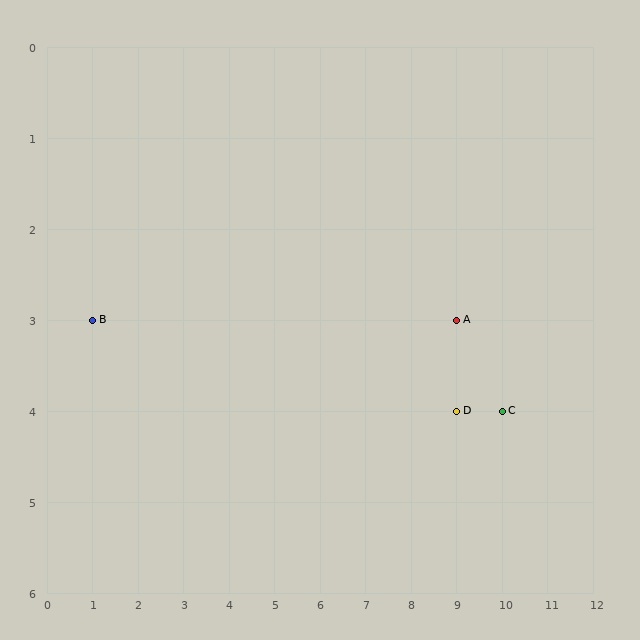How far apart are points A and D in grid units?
Points A and D are 1 row apart.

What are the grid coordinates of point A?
Point A is at grid coordinates (9, 3).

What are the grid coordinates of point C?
Point C is at grid coordinates (10, 4).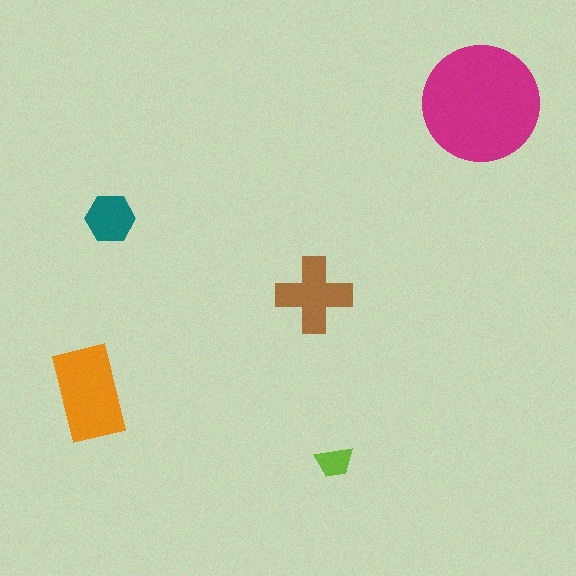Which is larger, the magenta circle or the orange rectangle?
The magenta circle.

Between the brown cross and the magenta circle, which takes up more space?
The magenta circle.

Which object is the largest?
The magenta circle.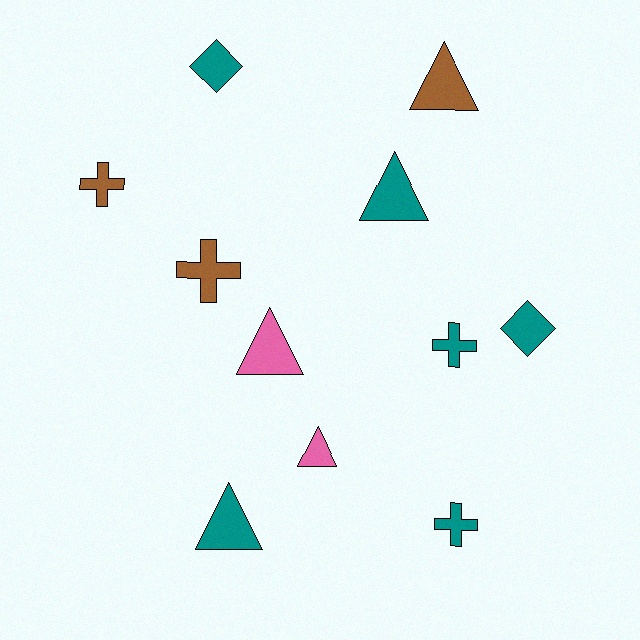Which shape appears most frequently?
Triangle, with 5 objects.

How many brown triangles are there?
There is 1 brown triangle.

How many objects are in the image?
There are 11 objects.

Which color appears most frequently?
Teal, with 6 objects.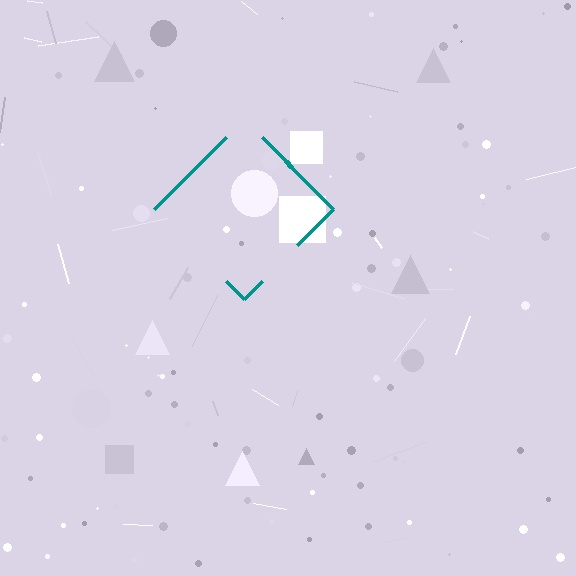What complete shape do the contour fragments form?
The contour fragments form a diamond.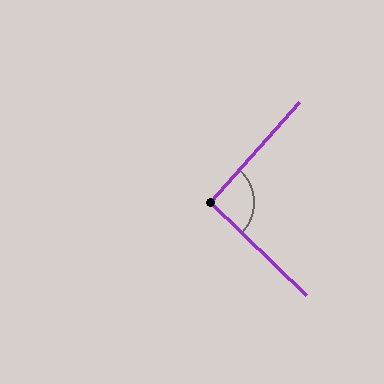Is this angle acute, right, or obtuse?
It is approximately a right angle.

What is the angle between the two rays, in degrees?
Approximately 92 degrees.